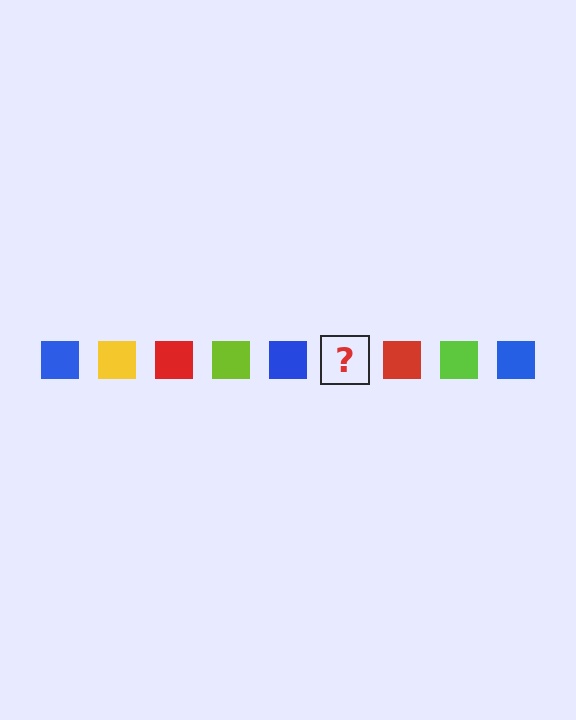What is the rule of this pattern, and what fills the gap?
The rule is that the pattern cycles through blue, yellow, red, lime squares. The gap should be filled with a yellow square.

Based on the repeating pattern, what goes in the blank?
The blank should be a yellow square.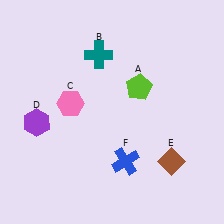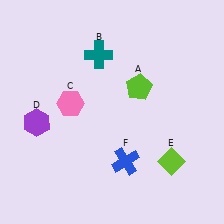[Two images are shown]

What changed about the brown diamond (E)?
In Image 1, E is brown. In Image 2, it changed to lime.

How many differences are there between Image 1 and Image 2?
There is 1 difference between the two images.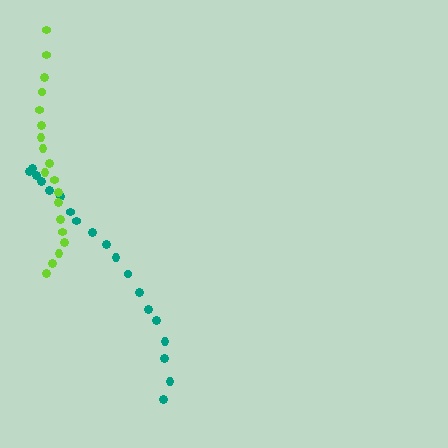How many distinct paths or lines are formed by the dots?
There are 2 distinct paths.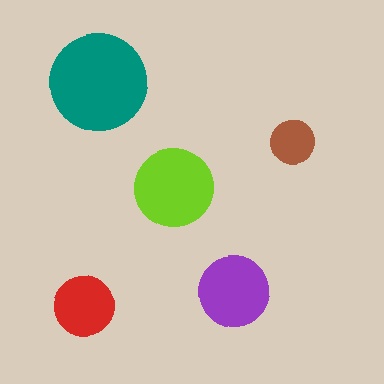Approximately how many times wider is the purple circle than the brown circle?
About 1.5 times wider.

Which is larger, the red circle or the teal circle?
The teal one.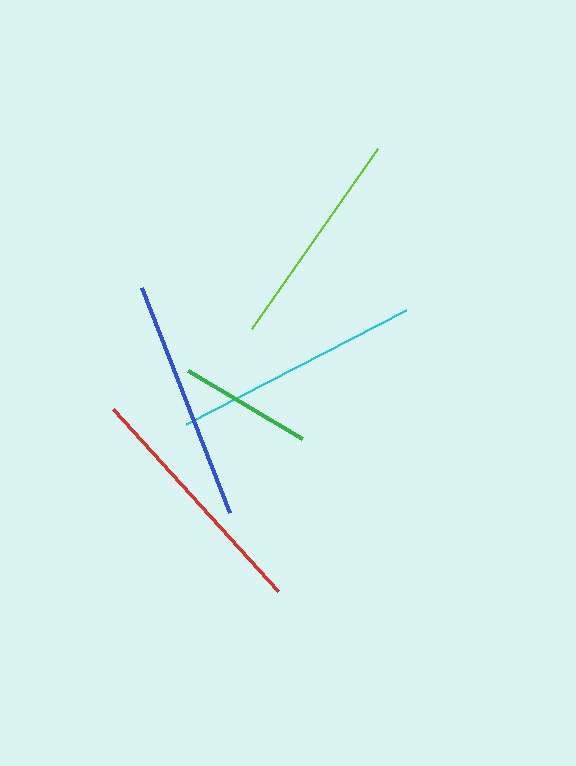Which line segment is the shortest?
The green line is the shortest at approximately 133 pixels.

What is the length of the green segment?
The green segment is approximately 133 pixels long.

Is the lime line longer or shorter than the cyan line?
The cyan line is longer than the lime line.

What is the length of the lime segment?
The lime segment is approximately 220 pixels long.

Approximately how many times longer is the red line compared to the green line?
The red line is approximately 1.8 times the length of the green line.